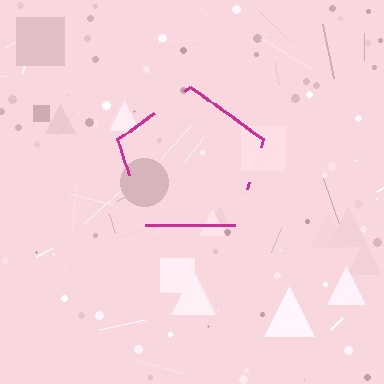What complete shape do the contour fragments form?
The contour fragments form a pentagon.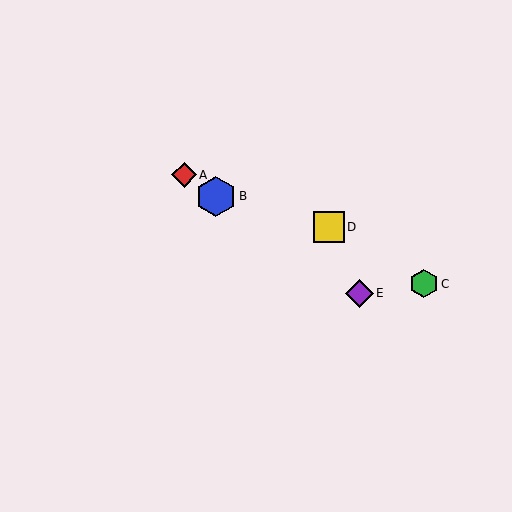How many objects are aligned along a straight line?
3 objects (A, B, E) are aligned along a straight line.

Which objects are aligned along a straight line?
Objects A, B, E are aligned along a straight line.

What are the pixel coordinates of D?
Object D is at (329, 227).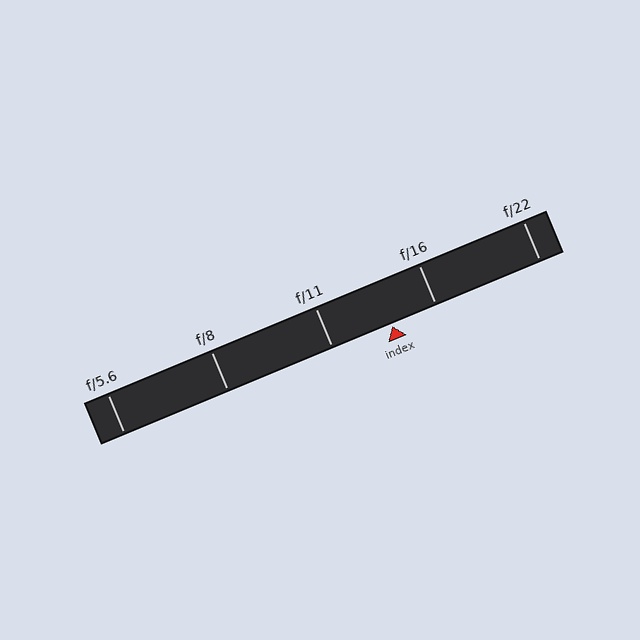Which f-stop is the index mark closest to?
The index mark is closest to f/16.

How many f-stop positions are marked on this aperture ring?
There are 5 f-stop positions marked.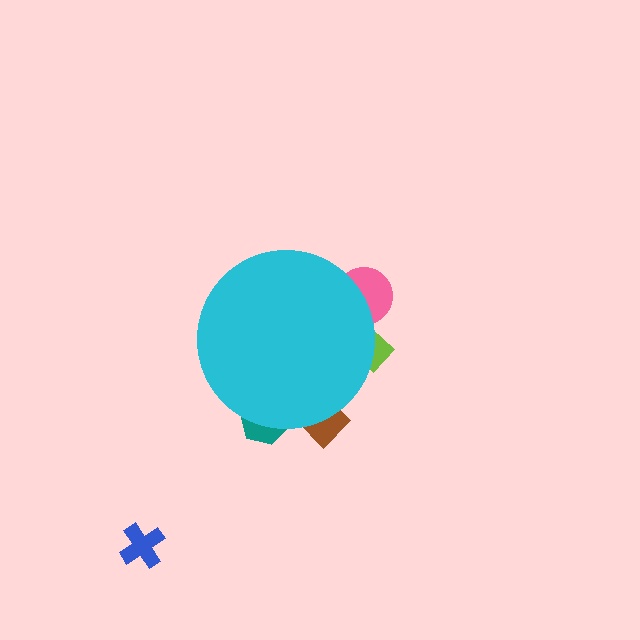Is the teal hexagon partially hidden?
Yes, the teal hexagon is partially hidden behind the cyan circle.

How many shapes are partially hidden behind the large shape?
4 shapes are partially hidden.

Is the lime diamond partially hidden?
Yes, the lime diamond is partially hidden behind the cyan circle.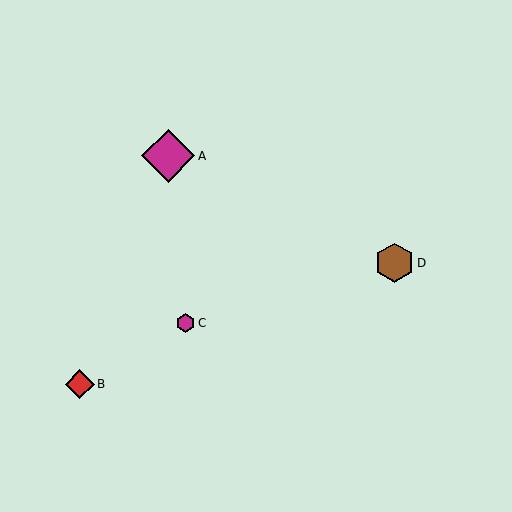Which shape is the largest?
The magenta diamond (labeled A) is the largest.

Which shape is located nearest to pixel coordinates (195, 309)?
The magenta hexagon (labeled C) at (186, 323) is nearest to that location.